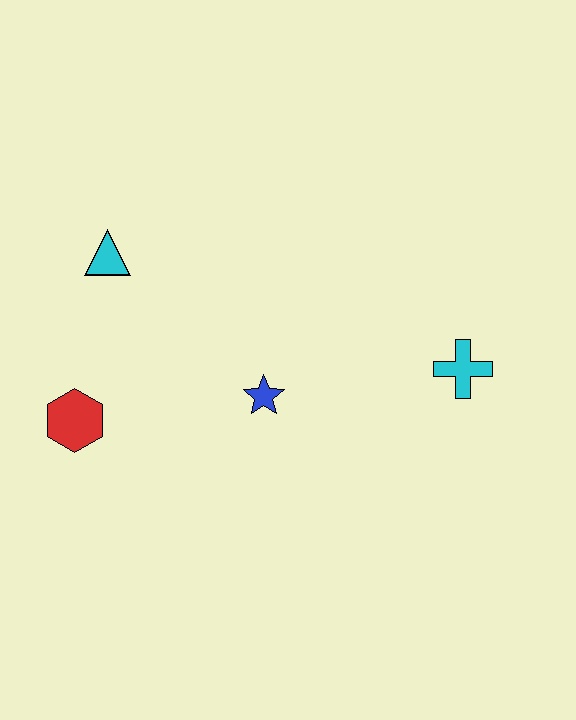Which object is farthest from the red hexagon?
The cyan cross is farthest from the red hexagon.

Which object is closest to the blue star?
The red hexagon is closest to the blue star.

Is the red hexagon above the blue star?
No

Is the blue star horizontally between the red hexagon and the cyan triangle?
No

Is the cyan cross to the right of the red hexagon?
Yes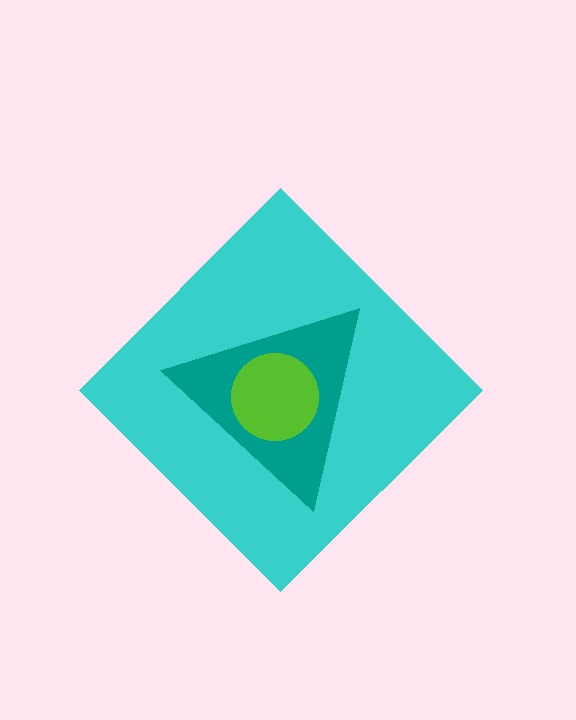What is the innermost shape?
The lime circle.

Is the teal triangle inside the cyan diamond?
Yes.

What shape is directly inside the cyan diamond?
The teal triangle.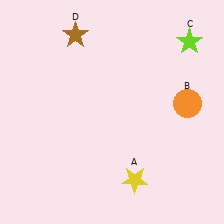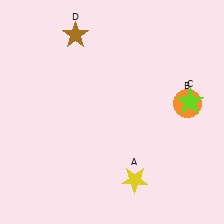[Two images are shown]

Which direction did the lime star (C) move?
The lime star (C) moved down.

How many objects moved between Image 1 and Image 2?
1 object moved between the two images.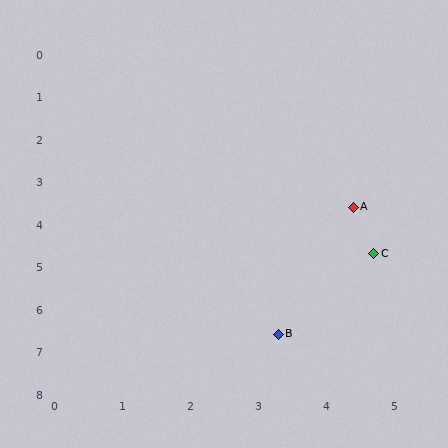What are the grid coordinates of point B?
Point B is at approximately (3.3, 6.6).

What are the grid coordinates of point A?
Point A is at approximately (4.4, 3.6).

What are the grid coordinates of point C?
Point C is at approximately (4.7, 4.7).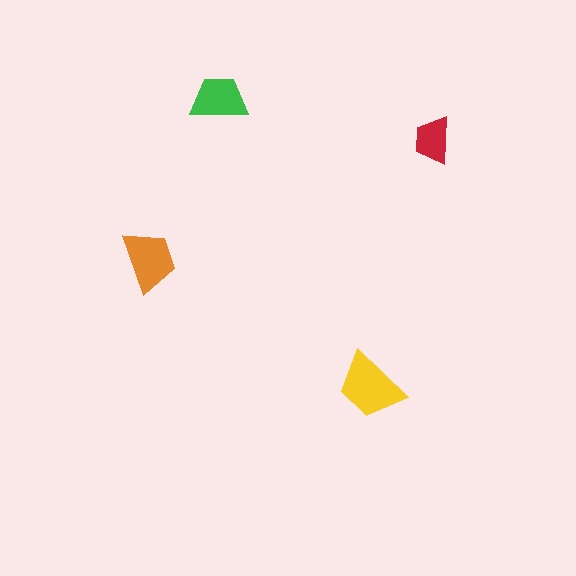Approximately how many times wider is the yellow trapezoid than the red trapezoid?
About 1.5 times wider.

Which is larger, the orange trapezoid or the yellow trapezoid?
The yellow one.